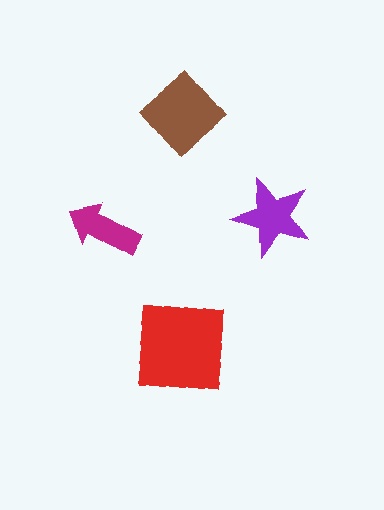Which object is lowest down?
The red square is bottommost.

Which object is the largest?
The red square.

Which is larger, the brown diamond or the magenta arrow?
The brown diamond.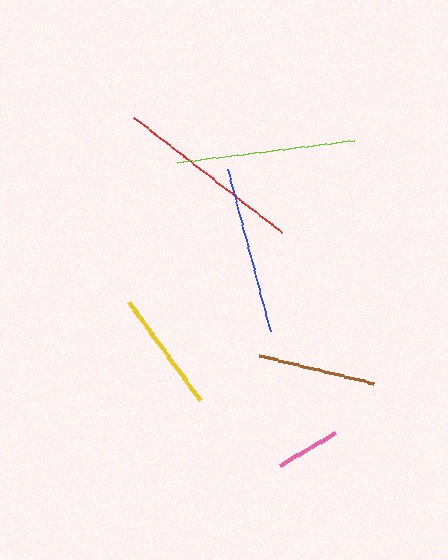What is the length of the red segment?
The red segment is approximately 188 pixels long.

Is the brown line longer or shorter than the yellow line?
The yellow line is longer than the brown line.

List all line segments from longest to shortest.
From longest to shortest: red, lime, blue, yellow, brown, pink.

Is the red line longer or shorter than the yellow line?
The red line is longer than the yellow line.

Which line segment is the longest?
The red line is the longest at approximately 188 pixels.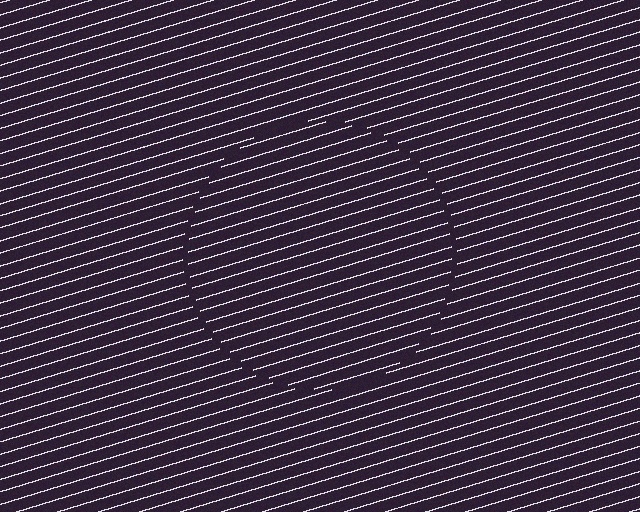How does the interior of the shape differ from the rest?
The interior of the shape contains the same grating, shifted by half a period — the contour is defined by the phase discontinuity where line-ends from the inner and outer gratings abut.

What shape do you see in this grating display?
An illusory circle. The interior of the shape contains the same grating, shifted by half a period — the contour is defined by the phase discontinuity where line-ends from the inner and outer gratings abut.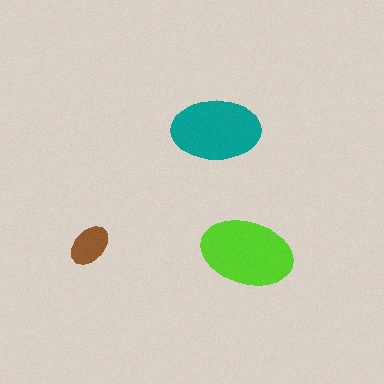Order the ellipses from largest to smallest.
the lime one, the teal one, the brown one.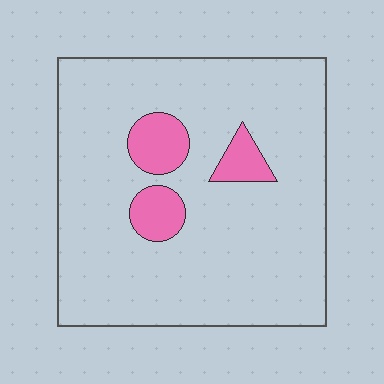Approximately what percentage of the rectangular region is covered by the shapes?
Approximately 10%.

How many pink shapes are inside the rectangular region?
3.